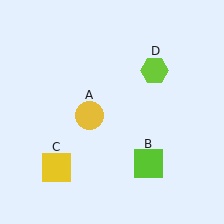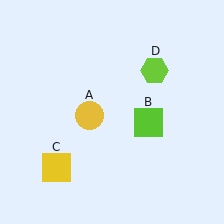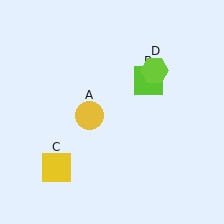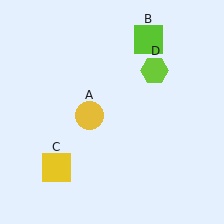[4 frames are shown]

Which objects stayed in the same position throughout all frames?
Yellow circle (object A) and yellow square (object C) and lime hexagon (object D) remained stationary.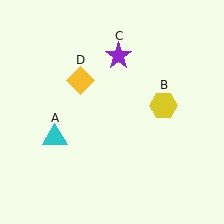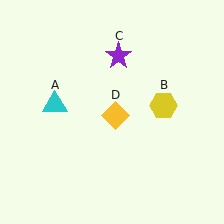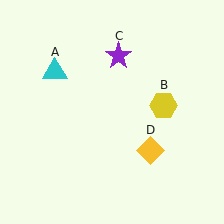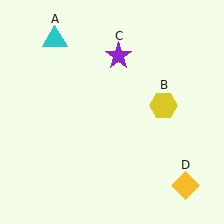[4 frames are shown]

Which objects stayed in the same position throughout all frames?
Yellow hexagon (object B) and purple star (object C) remained stationary.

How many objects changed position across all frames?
2 objects changed position: cyan triangle (object A), yellow diamond (object D).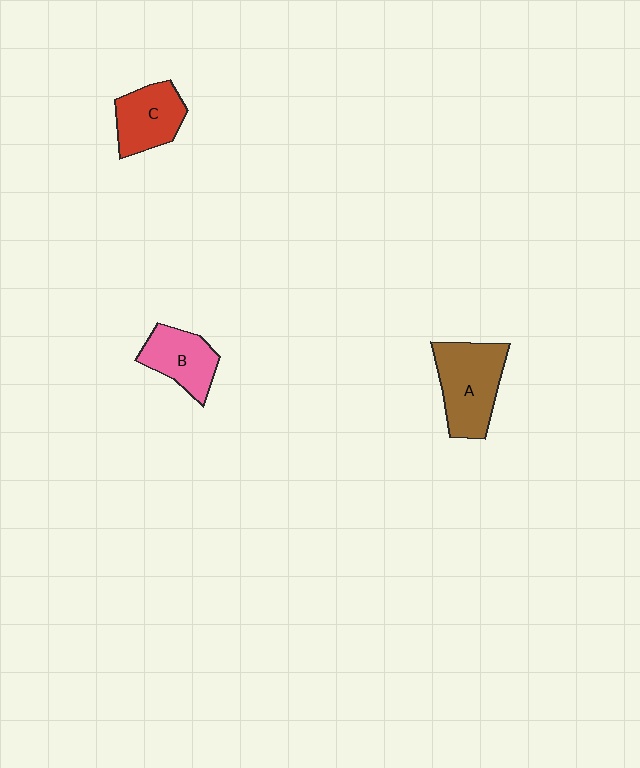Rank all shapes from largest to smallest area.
From largest to smallest: A (brown), C (red), B (pink).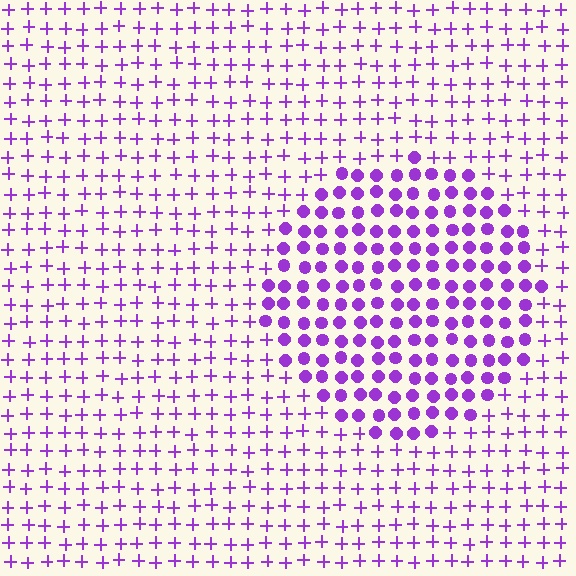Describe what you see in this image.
The image is filled with small purple elements arranged in a uniform grid. A circle-shaped region contains circles, while the surrounding area contains plus signs. The boundary is defined purely by the change in element shape.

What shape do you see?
I see a circle.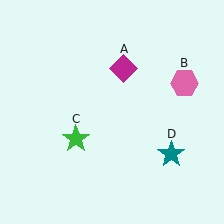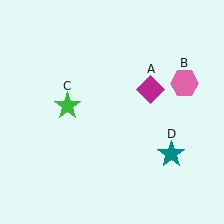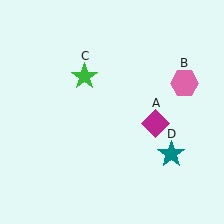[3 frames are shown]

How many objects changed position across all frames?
2 objects changed position: magenta diamond (object A), green star (object C).